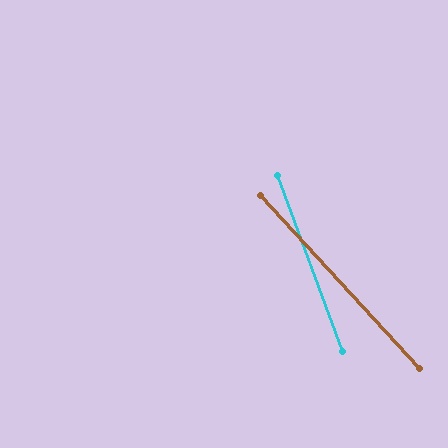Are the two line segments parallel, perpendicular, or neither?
Neither parallel nor perpendicular — they differ by about 22°.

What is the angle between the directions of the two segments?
Approximately 22 degrees.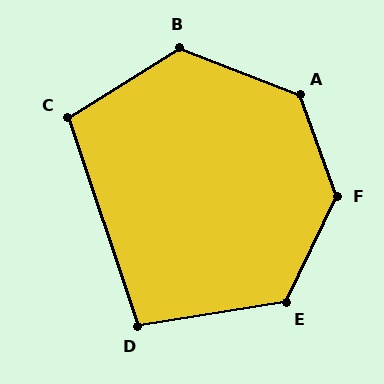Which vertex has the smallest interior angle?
D, at approximately 99 degrees.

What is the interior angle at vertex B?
Approximately 126 degrees (obtuse).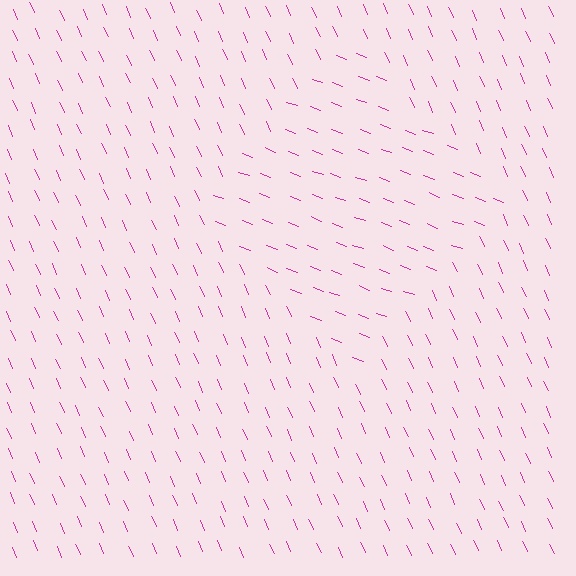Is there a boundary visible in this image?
Yes, there is a texture boundary formed by a change in line orientation.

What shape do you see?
I see a diamond.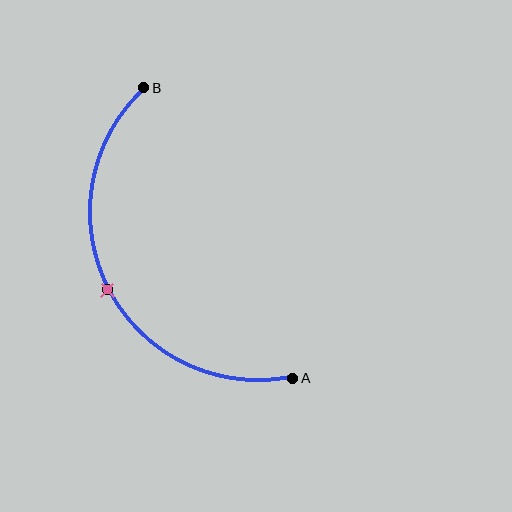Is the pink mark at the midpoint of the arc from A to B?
Yes. The pink mark lies on the arc at equal arc-length from both A and B — it is the arc midpoint.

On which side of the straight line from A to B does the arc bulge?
The arc bulges to the left of the straight line connecting A and B.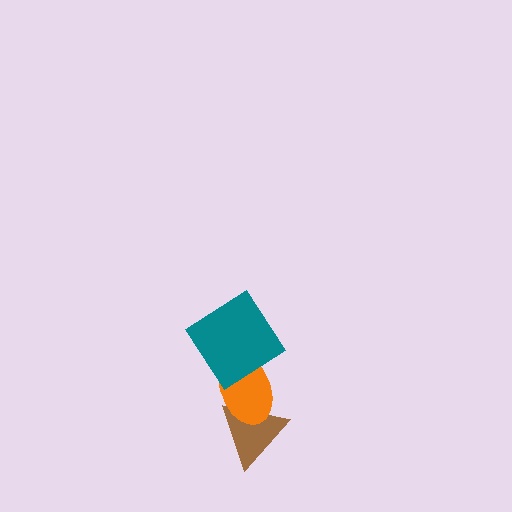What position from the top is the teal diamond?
The teal diamond is 1st from the top.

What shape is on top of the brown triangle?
The orange ellipse is on top of the brown triangle.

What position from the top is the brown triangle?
The brown triangle is 3rd from the top.